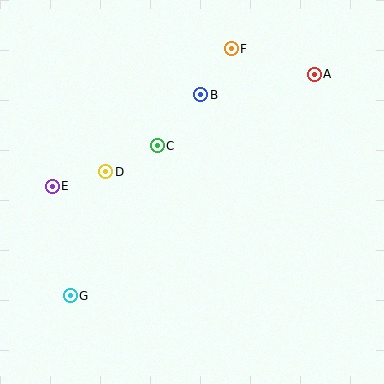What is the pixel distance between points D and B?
The distance between D and B is 122 pixels.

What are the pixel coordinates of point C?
Point C is at (157, 146).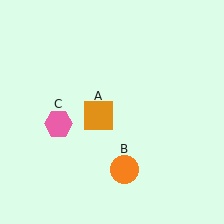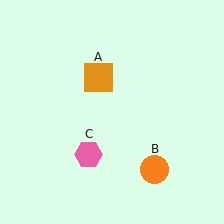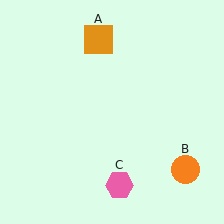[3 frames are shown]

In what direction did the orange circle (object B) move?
The orange circle (object B) moved right.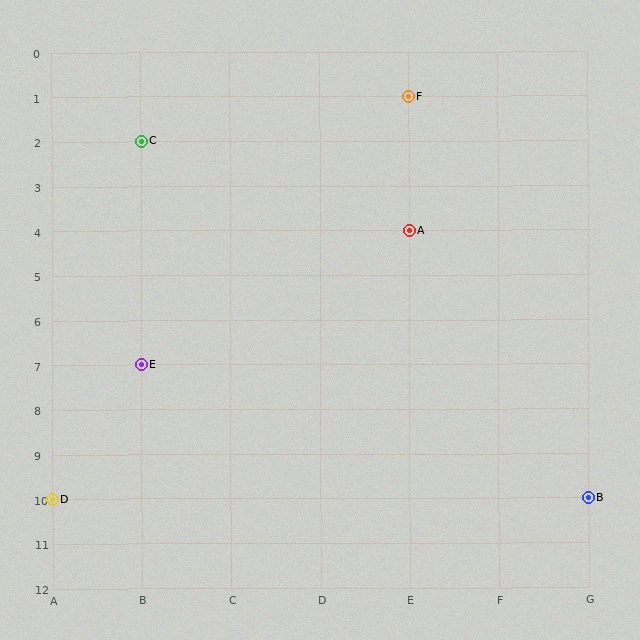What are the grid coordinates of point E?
Point E is at grid coordinates (B, 7).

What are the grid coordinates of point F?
Point F is at grid coordinates (E, 1).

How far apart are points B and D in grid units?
Points B and D are 6 columns apart.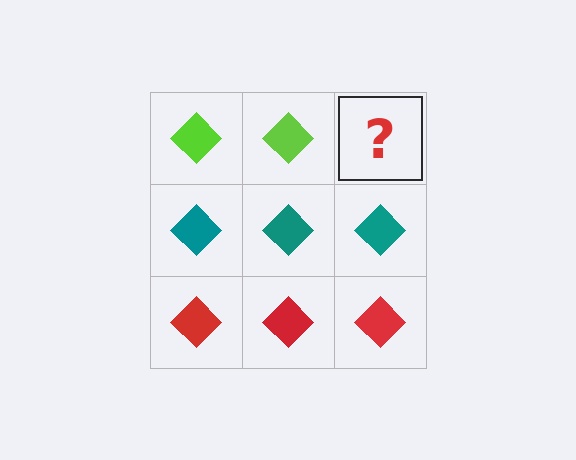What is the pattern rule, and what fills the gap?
The rule is that each row has a consistent color. The gap should be filled with a lime diamond.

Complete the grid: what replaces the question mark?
The question mark should be replaced with a lime diamond.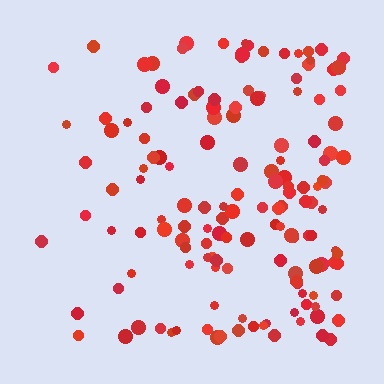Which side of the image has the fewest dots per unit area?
The left.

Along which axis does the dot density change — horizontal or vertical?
Horizontal.